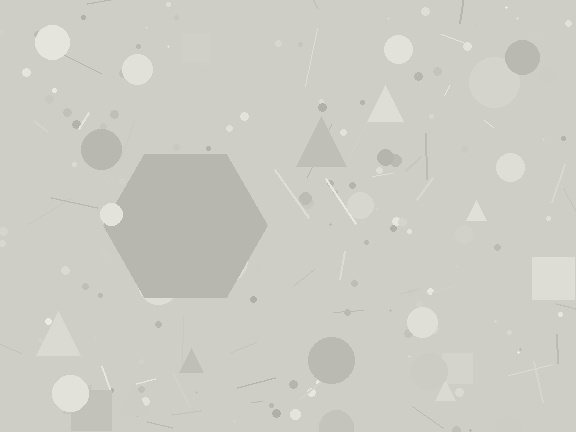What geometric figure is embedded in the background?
A hexagon is embedded in the background.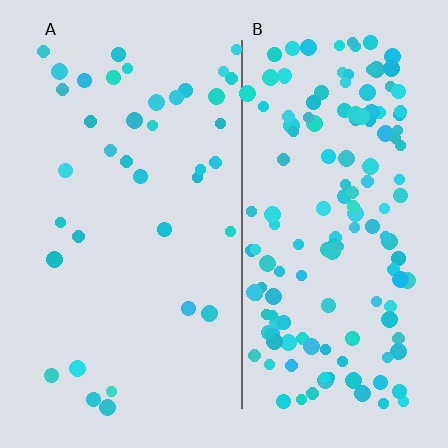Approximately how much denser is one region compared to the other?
Approximately 3.9× — region B over region A.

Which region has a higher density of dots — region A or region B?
B (the right).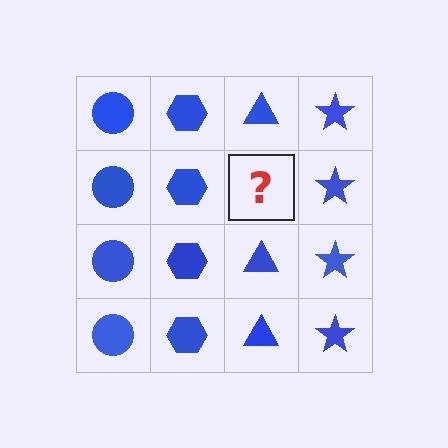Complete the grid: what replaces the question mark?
The question mark should be replaced with a blue triangle.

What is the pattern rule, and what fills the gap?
The rule is that each column has a consistent shape. The gap should be filled with a blue triangle.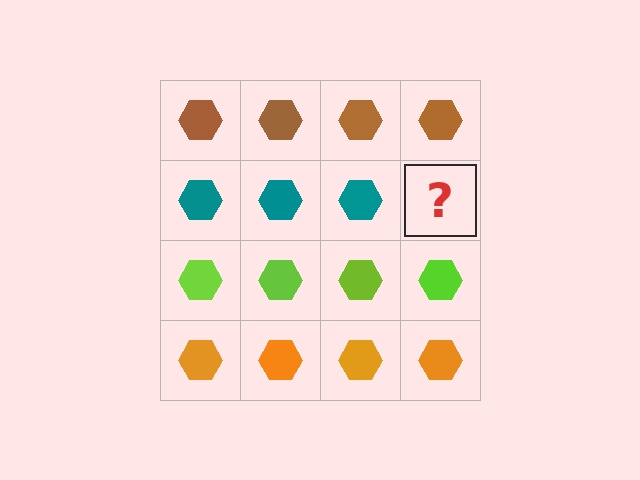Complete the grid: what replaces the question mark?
The question mark should be replaced with a teal hexagon.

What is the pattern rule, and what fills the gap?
The rule is that each row has a consistent color. The gap should be filled with a teal hexagon.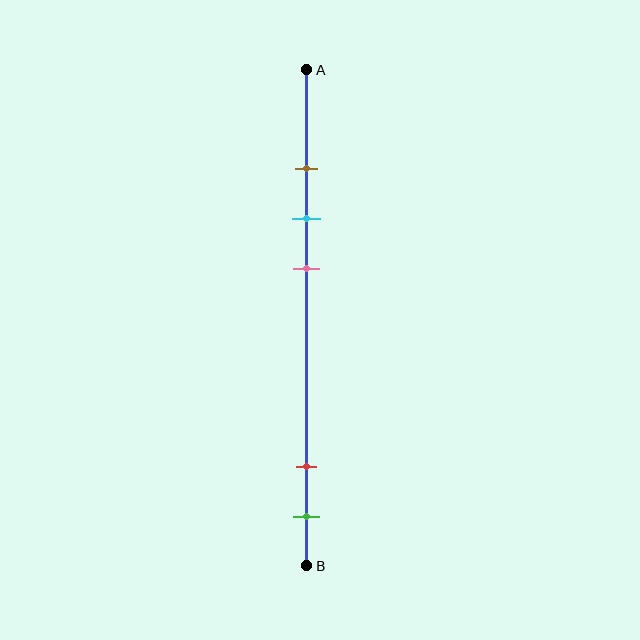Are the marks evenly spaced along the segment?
No, the marks are not evenly spaced.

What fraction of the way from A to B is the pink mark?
The pink mark is approximately 40% (0.4) of the way from A to B.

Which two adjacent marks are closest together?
The brown and cyan marks are the closest adjacent pair.